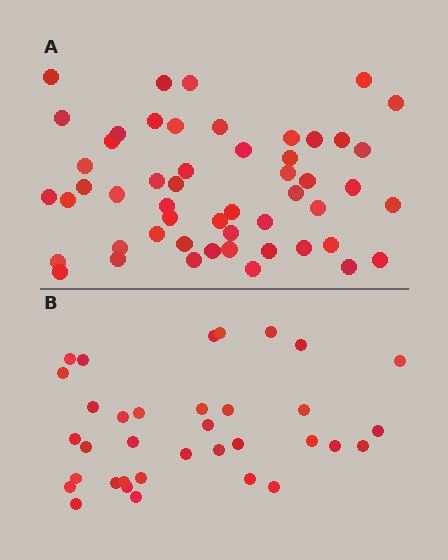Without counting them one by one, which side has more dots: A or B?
Region A (the top region) has more dots.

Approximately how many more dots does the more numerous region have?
Region A has approximately 15 more dots than region B.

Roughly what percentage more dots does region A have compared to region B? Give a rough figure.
About 50% more.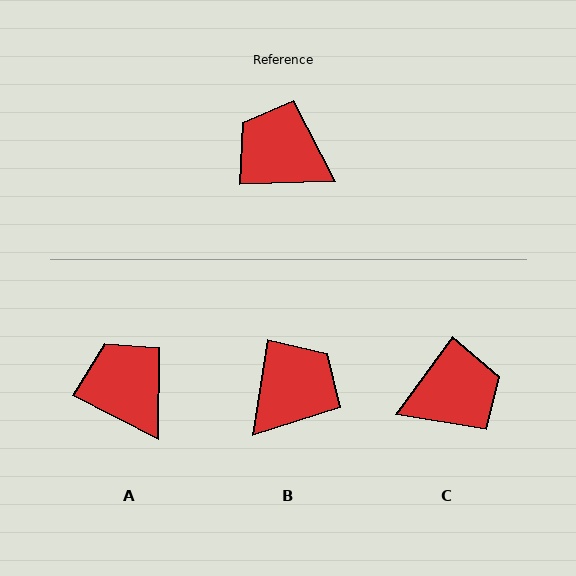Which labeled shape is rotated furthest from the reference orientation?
C, about 127 degrees away.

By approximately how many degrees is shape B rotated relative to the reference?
Approximately 100 degrees clockwise.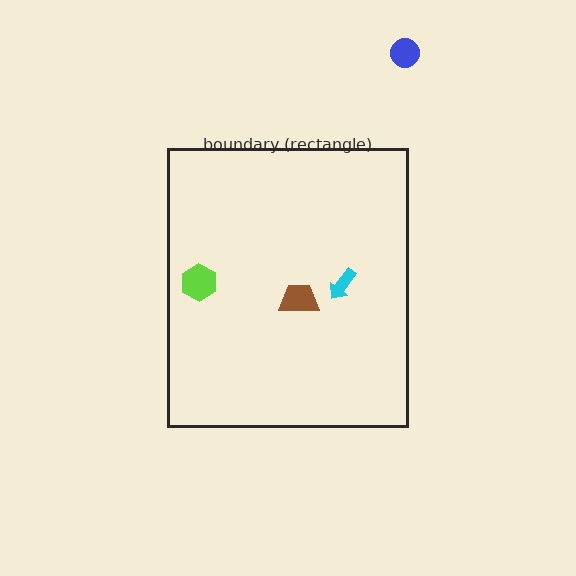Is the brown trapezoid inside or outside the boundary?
Inside.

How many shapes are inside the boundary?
3 inside, 1 outside.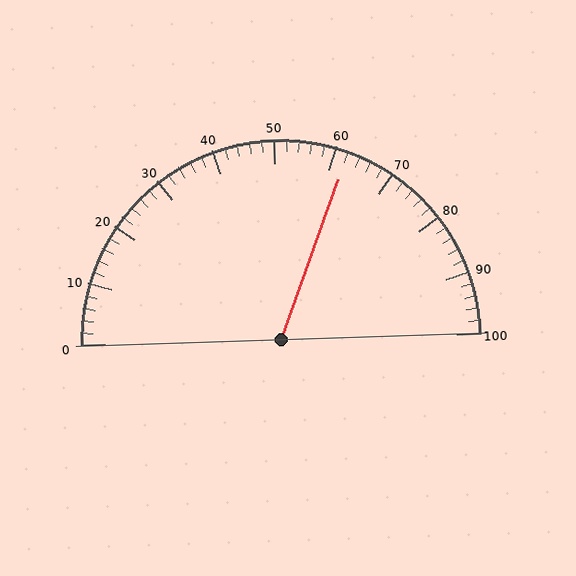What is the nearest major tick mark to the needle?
The nearest major tick mark is 60.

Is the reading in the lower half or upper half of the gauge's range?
The reading is in the upper half of the range (0 to 100).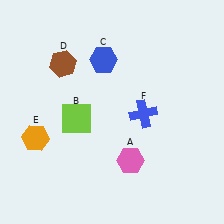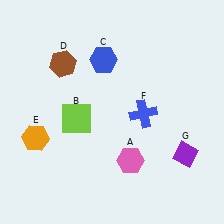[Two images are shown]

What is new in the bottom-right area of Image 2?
A purple diamond (G) was added in the bottom-right area of Image 2.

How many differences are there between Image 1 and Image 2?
There is 1 difference between the two images.